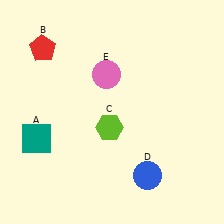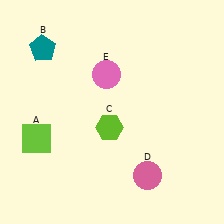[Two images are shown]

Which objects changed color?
A changed from teal to lime. B changed from red to teal. D changed from blue to pink.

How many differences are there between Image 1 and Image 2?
There are 3 differences between the two images.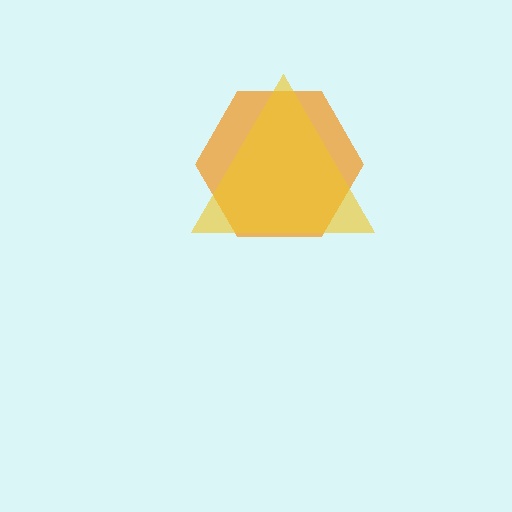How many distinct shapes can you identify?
There are 2 distinct shapes: an orange hexagon, a yellow triangle.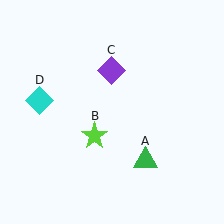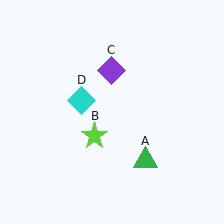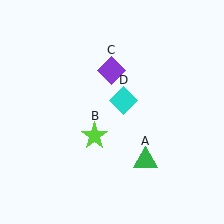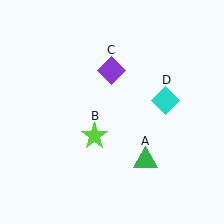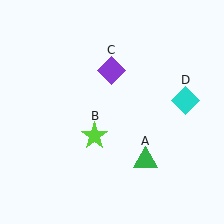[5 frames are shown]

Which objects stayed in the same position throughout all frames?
Green triangle (object A) and lime star (object B) and purple diamond (object C) remained stationary.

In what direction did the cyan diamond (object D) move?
The cyan diamond (object D) moved right.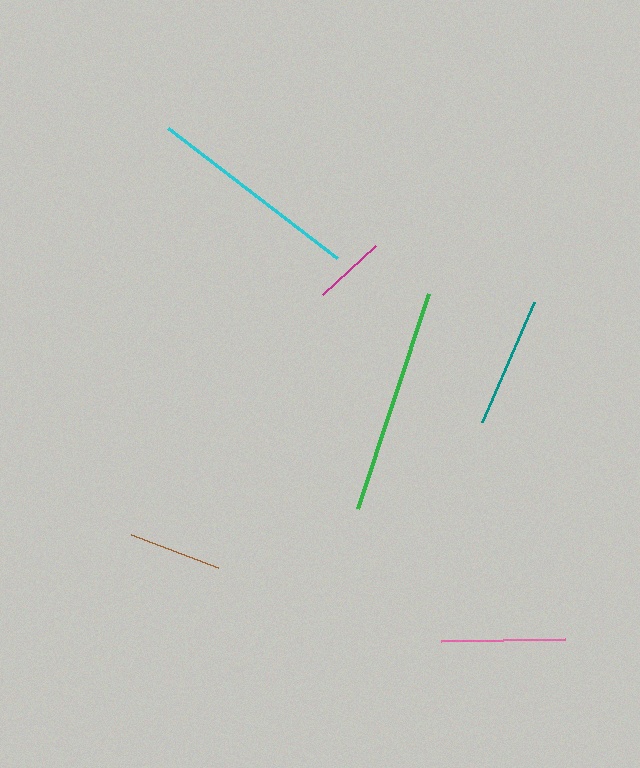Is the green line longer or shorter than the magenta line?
The green line is longer than the magenta line.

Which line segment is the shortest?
The magenta line is the shortest at approximately 72 pixels.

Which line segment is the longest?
The green line is the longest at approximately 227 pixels.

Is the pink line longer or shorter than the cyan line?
The cyan line is longer than the pink line.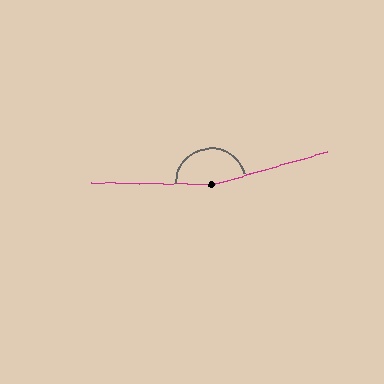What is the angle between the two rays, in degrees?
Approximately 163 degrees.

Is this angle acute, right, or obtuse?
It is obtuse.